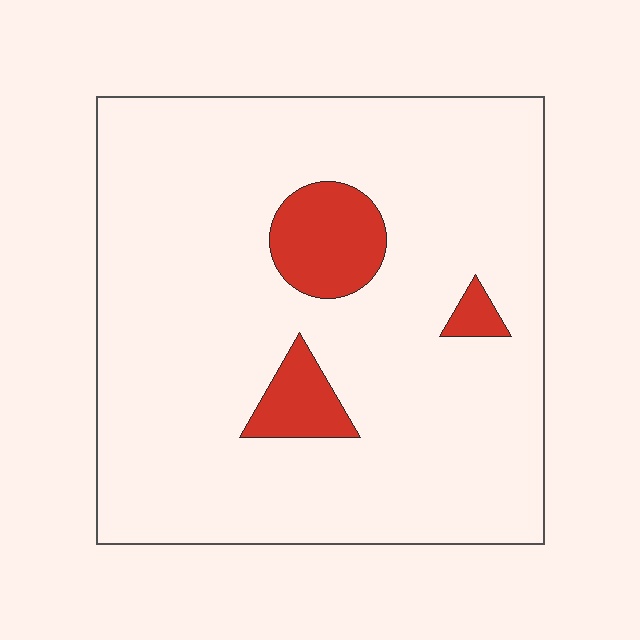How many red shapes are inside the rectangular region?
3.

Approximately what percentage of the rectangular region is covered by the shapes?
Approximately 10%.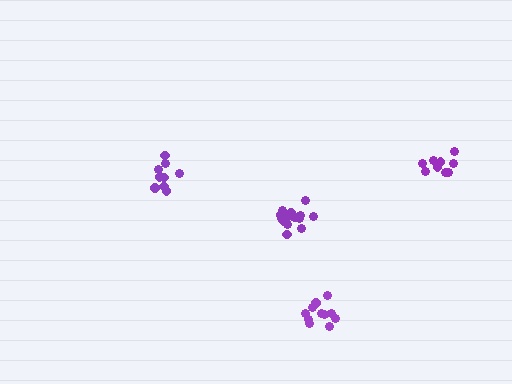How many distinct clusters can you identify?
There are 4 distinct clusters.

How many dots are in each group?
Group 1: 9 dots, Group 2: 15 dots, Group 3: 9 dots, Group 4: 11 dots (44 total).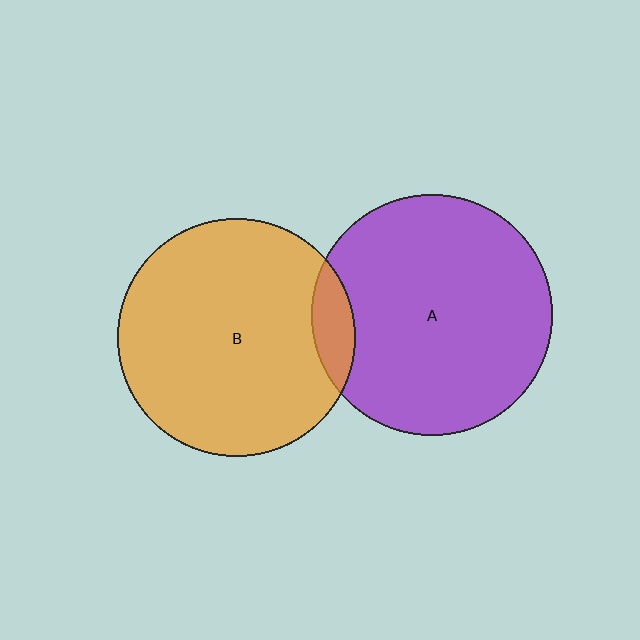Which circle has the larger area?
Circle A (purple).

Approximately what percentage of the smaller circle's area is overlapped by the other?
Approximately 10%.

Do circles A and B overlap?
Yes.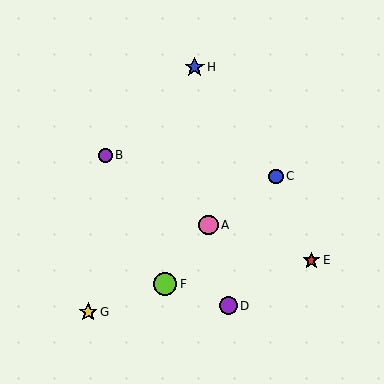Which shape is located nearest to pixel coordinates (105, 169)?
The purple circle (labeled B) at (106, 155) is nearest to that location.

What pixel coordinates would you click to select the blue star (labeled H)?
Click at (195, 67) to select the blue star H.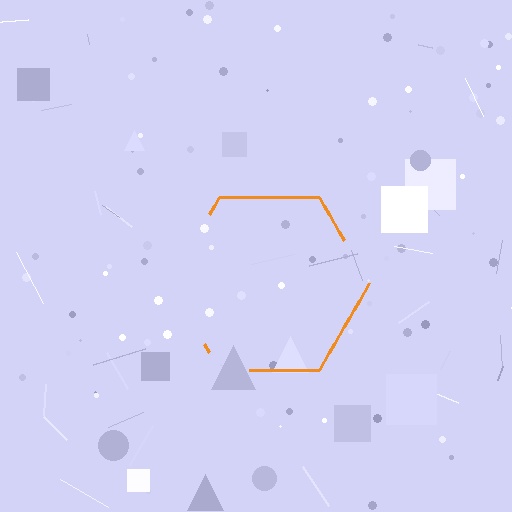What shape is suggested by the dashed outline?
The dashed outline suggests a hexagon.